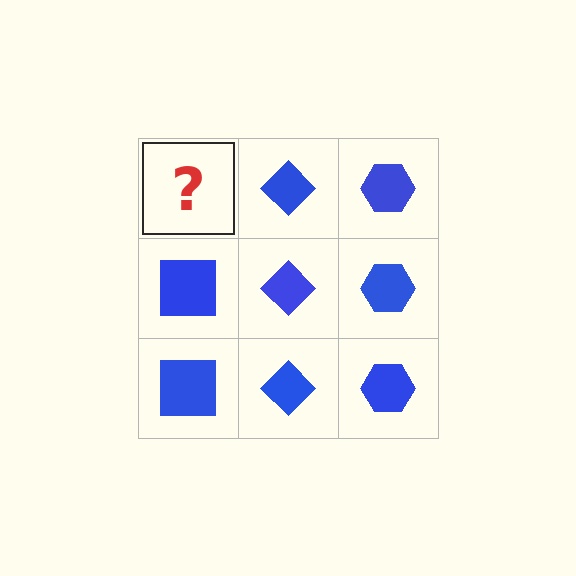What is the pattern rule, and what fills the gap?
The rule is that each column has a consistent shape. The gap should be filled with a blue square.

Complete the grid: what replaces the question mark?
The question mark should be replaced with a blue square.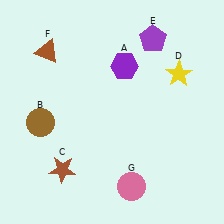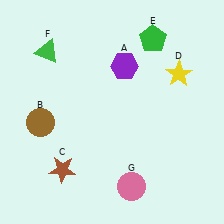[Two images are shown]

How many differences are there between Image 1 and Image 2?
There are 2 differences between the two images.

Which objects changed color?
E changed from purple to green. F changed from brown to green.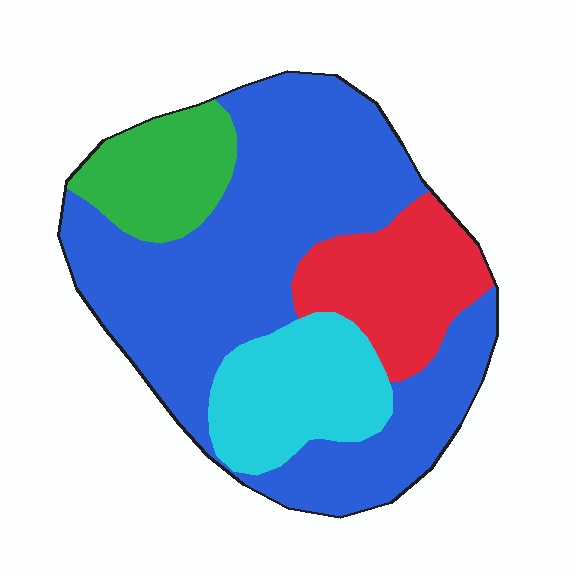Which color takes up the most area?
Blue, at roughly 55%.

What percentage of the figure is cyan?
Cyan takes up about one sixth (1/6) of the figure.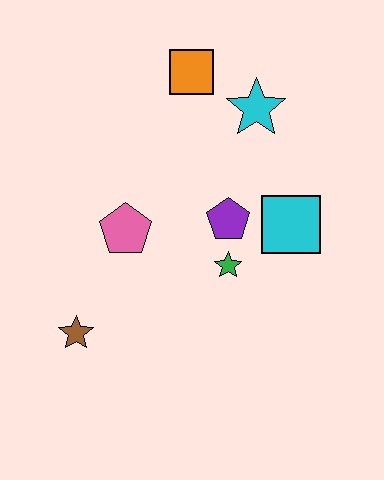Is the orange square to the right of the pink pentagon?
Yes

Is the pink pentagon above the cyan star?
No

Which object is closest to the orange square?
The cyan star is closest to the orange square.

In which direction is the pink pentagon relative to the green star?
The pink pentagon is to the left of the green star.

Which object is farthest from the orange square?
The brown star is farthest from the orange square.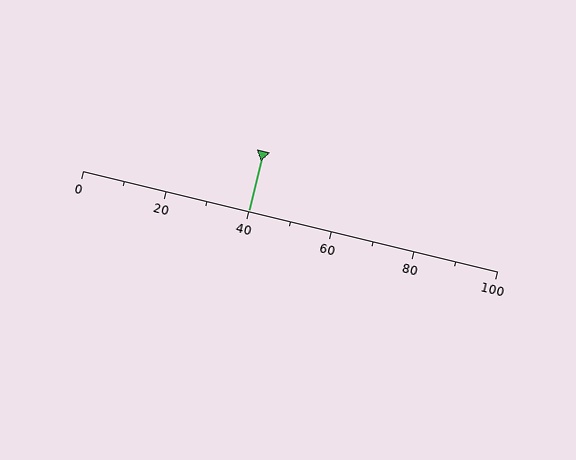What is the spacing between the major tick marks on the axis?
The major ticks are spaced 20 apart.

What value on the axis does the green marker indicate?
The marker indicates approximately 40.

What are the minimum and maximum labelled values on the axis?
The axis runs from 0 to 100.